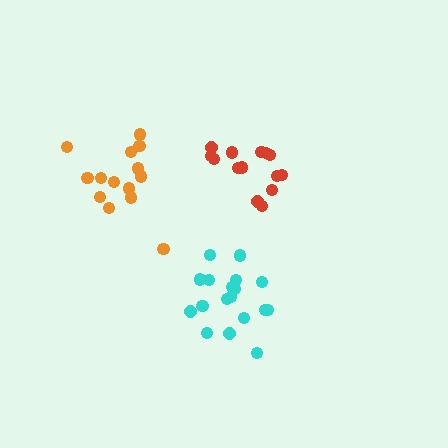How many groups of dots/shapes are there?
There are 3 groups.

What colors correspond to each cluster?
The clusters are colored: cyan, orange, red.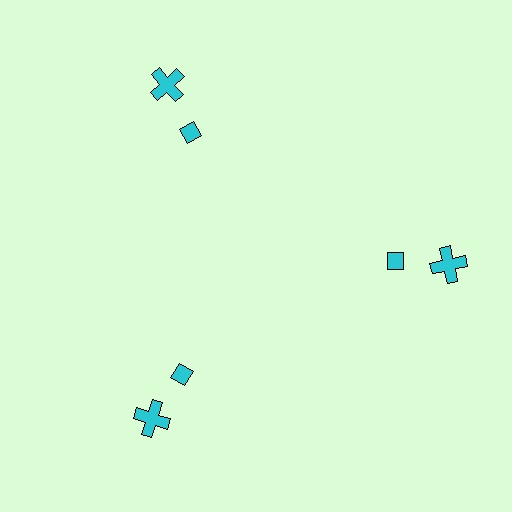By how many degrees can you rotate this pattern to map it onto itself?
The pattern maps onto itself every 120 degrees of rotation.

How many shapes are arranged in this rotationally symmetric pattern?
There are 6 shapes, arranged in 3 groups of 2.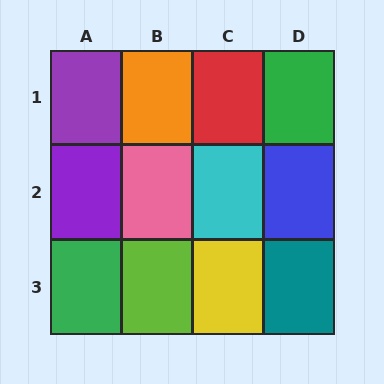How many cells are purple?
2 cells are purple.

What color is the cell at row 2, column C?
Cyan.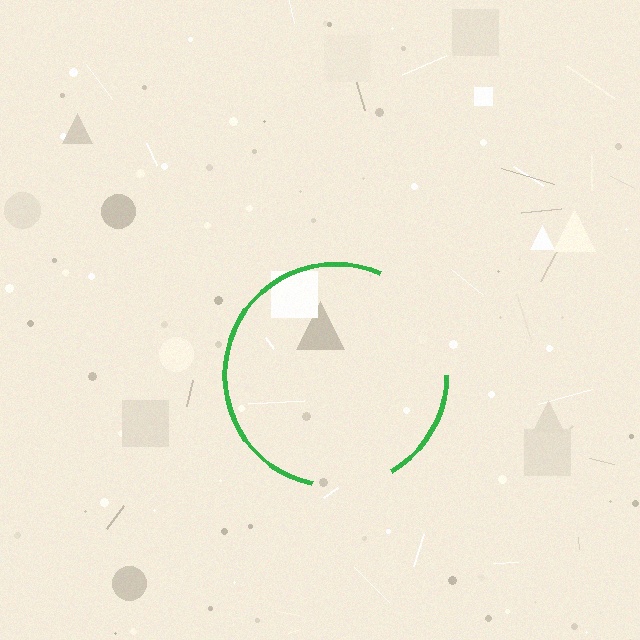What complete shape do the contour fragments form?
The contour fragments form a circle.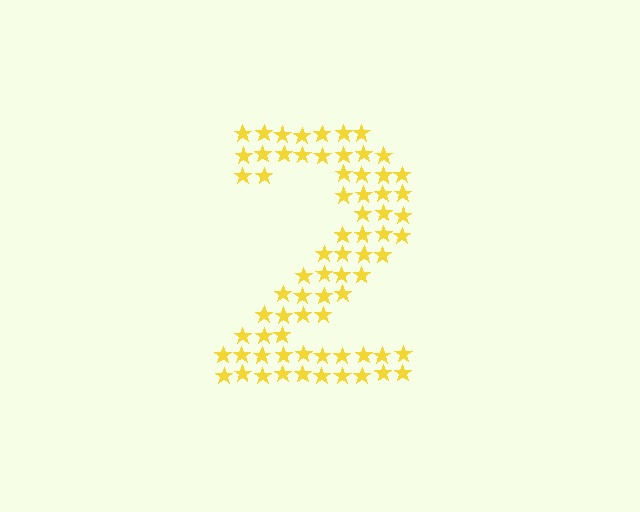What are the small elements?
The small elements are stars.